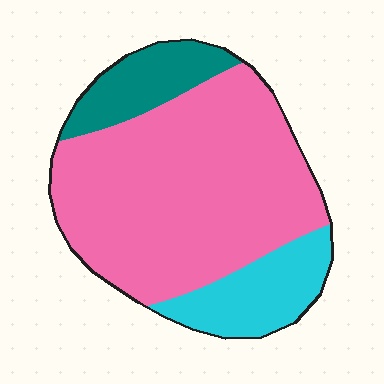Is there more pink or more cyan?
Pink.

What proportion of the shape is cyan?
Cyan covers around 15% of the shape.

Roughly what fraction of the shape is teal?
Teal covers roughly 15% of the shape.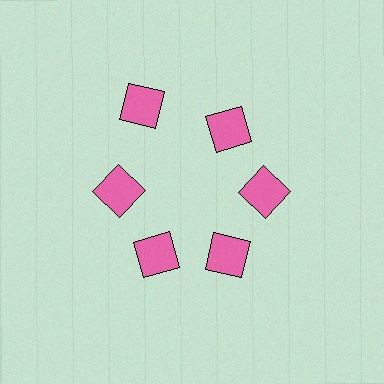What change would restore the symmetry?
The symmetry would be restored by moving it inward, back onto the ring so that all 6 squares sit at equal angles and equal distance from the center.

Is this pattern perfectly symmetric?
No. The 6 pink squares are arranged in a ring, but one element near the 11 o'clock position is pushed outward from the center, breaking the 6-fold rotational symmetry.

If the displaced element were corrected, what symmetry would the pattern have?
It would have 6-fold rotational symmetry — the pattern would map onto itself every 60 degrees.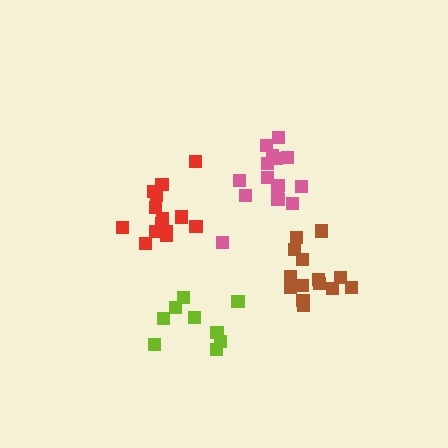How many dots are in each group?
Group 1: 14 dots, Group 2: 15 dots, Group 3: 16 dots, Group 4: 10 dots (55 total).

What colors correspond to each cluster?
The clusters are colored: red, pink, brown, lime.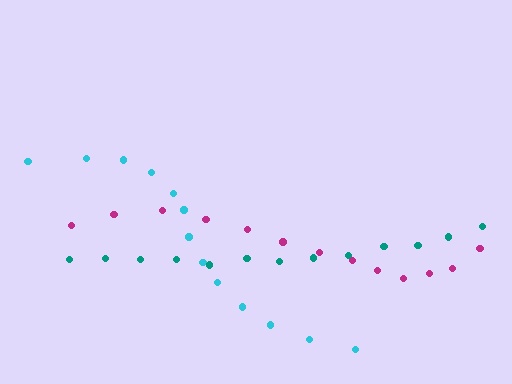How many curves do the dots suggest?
There are 3 distinct paths.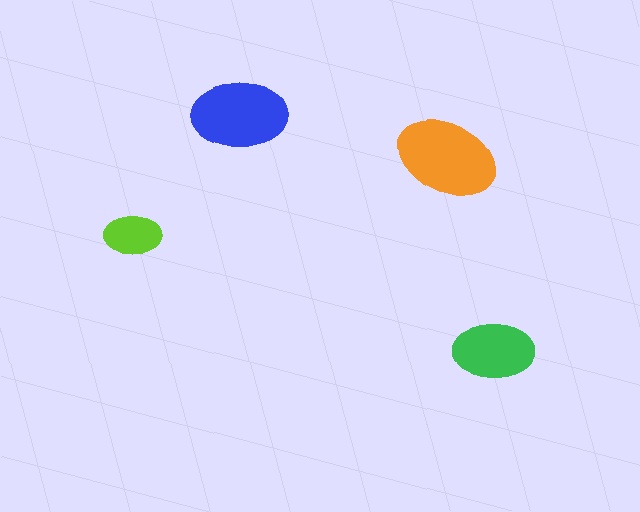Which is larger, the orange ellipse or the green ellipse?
The orange one.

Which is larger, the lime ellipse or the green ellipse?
The green one.